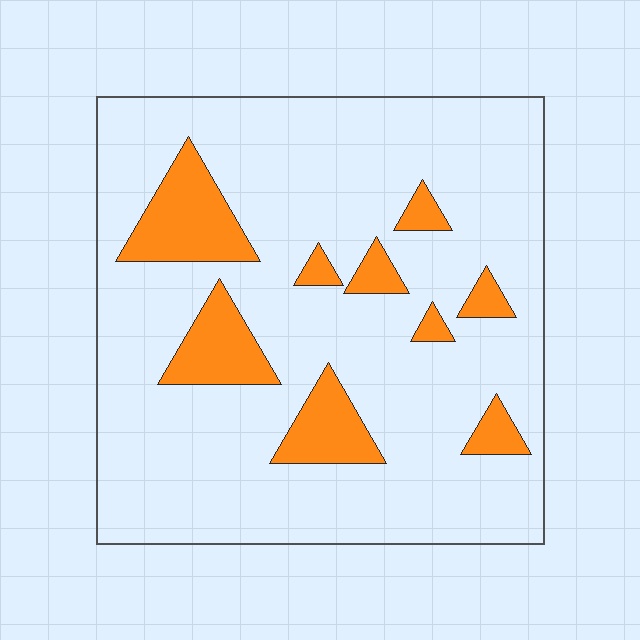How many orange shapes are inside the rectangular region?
9.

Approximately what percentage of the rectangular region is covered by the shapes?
Approximately 15%.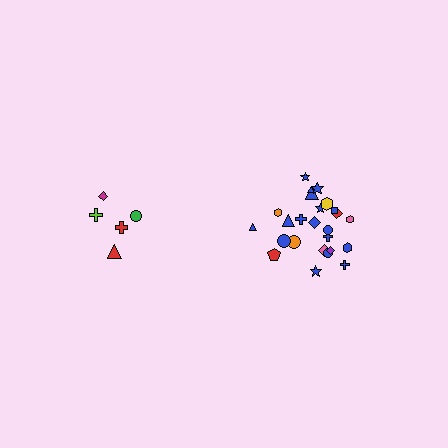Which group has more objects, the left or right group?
The right group.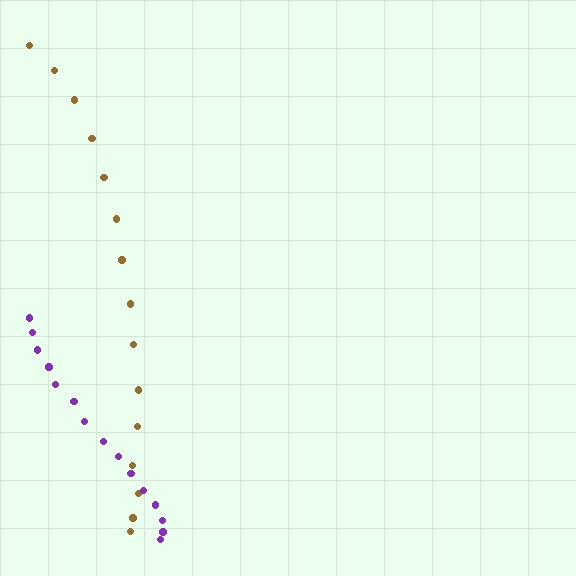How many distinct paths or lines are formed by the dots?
There are 2 distinct paths.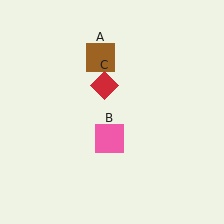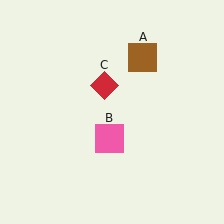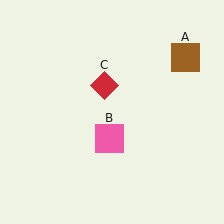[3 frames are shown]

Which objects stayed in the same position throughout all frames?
Pink square (object B) and red diamond (object C) remained stationary.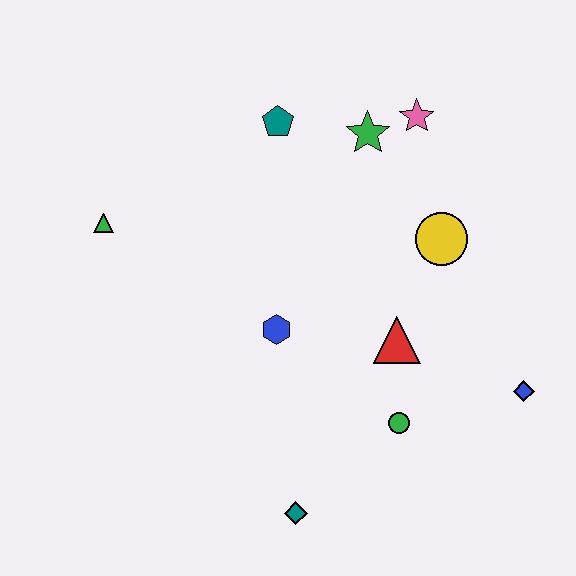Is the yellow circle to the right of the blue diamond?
No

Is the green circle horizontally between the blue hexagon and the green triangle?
No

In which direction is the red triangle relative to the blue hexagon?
The red triangle is to the right of the blue hexagon.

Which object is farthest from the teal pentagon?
The teal diamond is farthest from the teal pentagon.